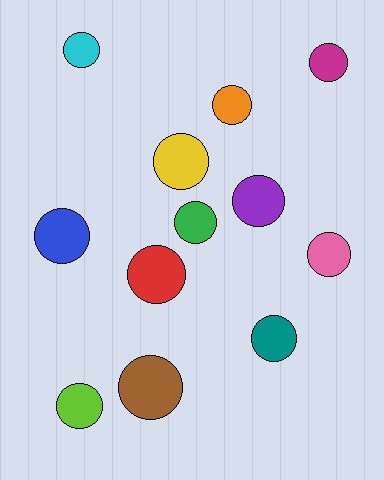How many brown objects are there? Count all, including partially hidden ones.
There is 1 brown object.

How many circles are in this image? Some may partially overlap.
There are 12 circles.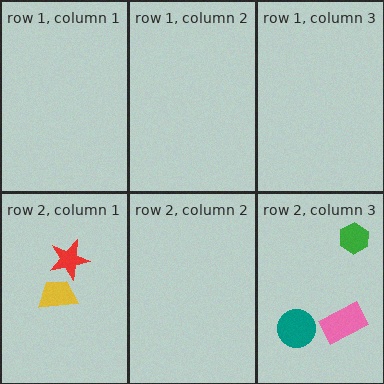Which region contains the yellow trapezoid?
The row 2, column 1 region.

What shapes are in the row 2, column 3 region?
The pink rectangle, the teal circle, the green hexagon.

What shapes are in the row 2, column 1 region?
The red star, the yellow trapezoid.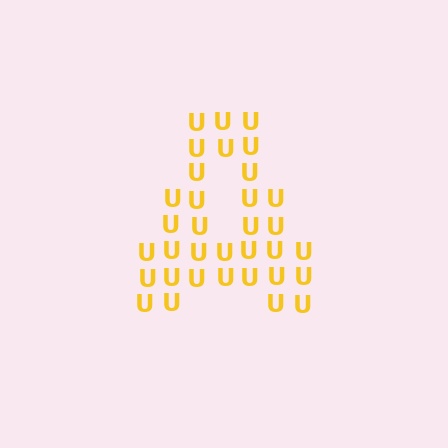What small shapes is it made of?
It is made of small letter U's.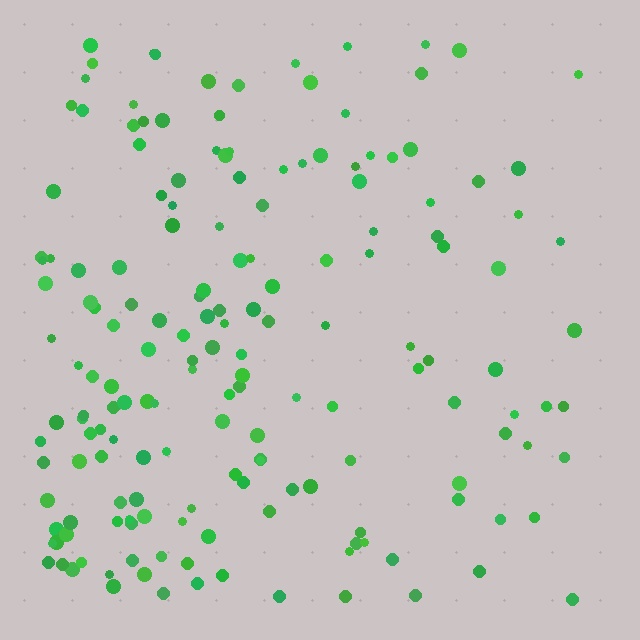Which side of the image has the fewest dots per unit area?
The right.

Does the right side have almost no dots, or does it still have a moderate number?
Still a moderate number, just noticeably fewer than the left.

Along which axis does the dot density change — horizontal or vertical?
Horizontal.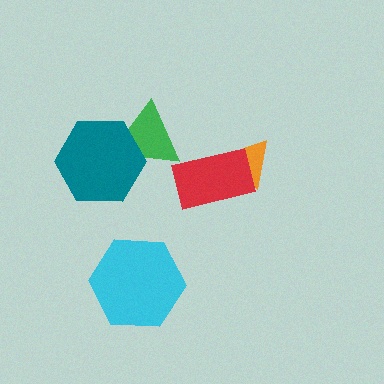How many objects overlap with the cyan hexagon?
0 objects overlap with the cyan hexagon.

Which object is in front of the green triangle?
The teal hexagon is in front of the green triangle.